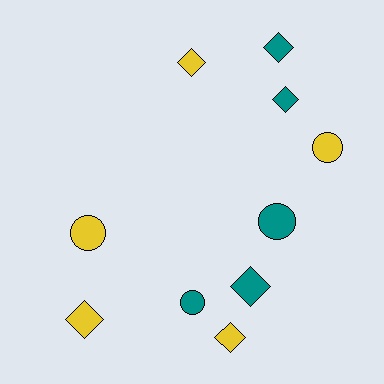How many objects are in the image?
There are 10 objects.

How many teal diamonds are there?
There are 3 teal diamonds.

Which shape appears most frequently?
Diamond, with 6 objects.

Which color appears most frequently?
Teal, with 5 objects.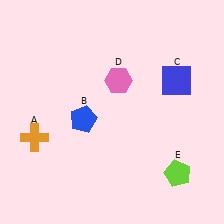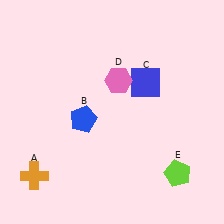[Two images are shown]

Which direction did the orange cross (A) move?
The orange cross (A) moved down.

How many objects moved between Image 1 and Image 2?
2 objects moved between the two images.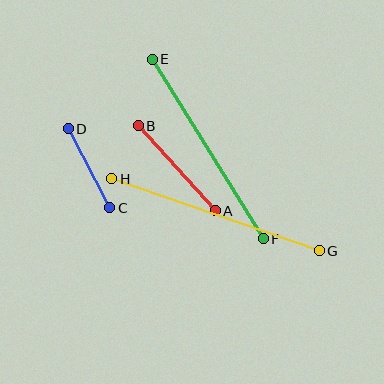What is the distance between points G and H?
The distance is approximately 220 pixels.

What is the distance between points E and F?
The distance is approximately 211 pixels.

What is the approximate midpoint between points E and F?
The midpoint is at approximately (208, 149) pixels.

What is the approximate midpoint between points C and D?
The midpoint is at approximately (89, 168) pixels.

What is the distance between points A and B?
The distance is approximately 114 pixels.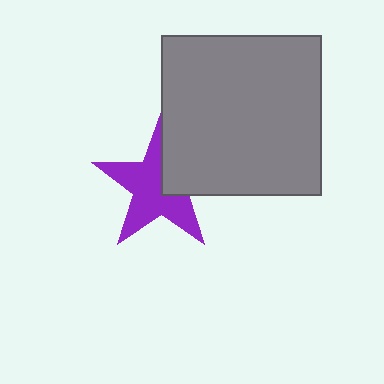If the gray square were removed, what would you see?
You would see the complete purple star.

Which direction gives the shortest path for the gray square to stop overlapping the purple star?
Moving toward the upper-right gives the shortest separation.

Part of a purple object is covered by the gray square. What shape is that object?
It is a star.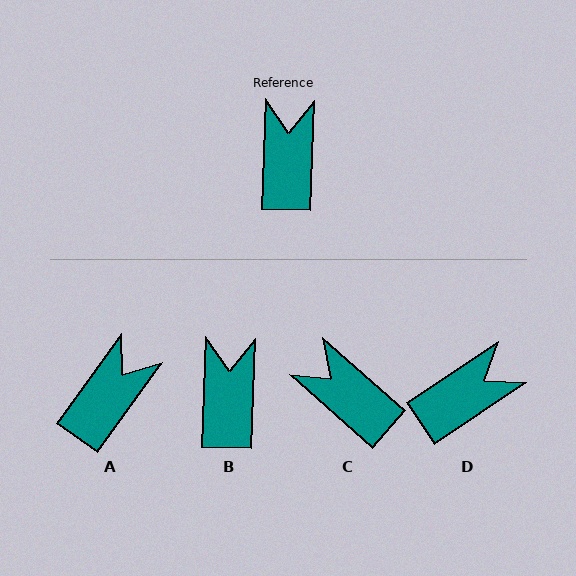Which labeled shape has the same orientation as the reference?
B.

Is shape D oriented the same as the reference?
No, it is off by about 54 degrees.